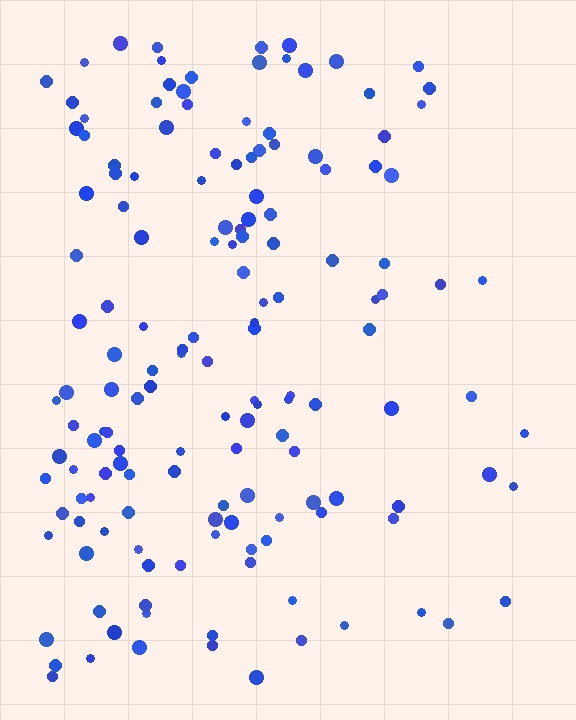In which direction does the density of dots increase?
From right to left, with the left side densest.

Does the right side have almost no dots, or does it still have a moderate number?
Still a moderate number, just noticeably fewer than the left.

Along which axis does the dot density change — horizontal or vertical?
Horizontal.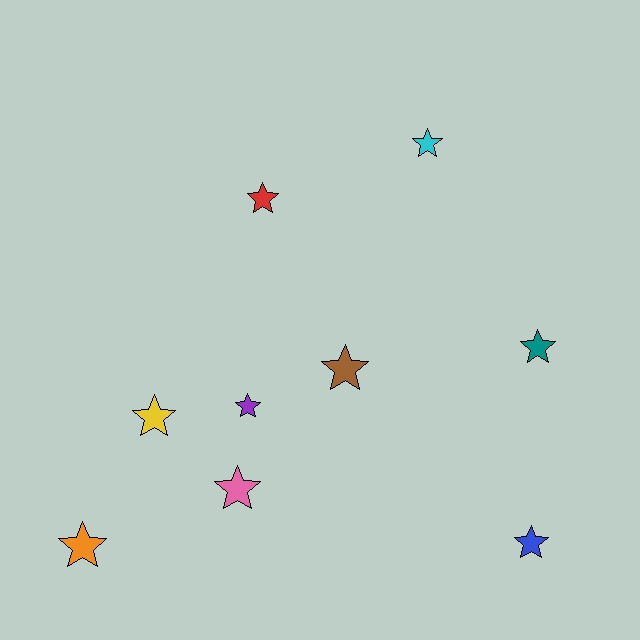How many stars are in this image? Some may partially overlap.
There are 9 stars.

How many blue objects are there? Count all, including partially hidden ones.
There is 1 blue object.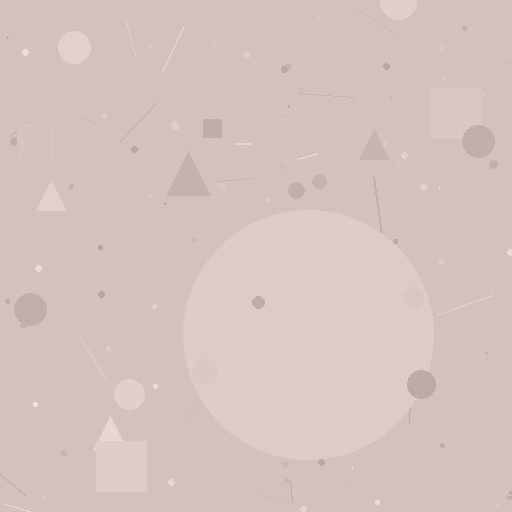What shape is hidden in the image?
A circle is hidden in the image.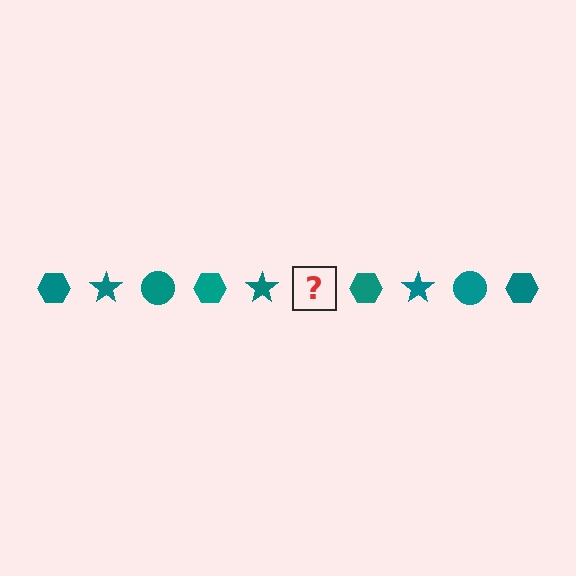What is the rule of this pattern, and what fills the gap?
The rule is that the pattern cycles through hexagon, star, circle shapes in teal. The gap should be filled with a teal circle.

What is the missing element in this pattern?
The missing element is a teal circle.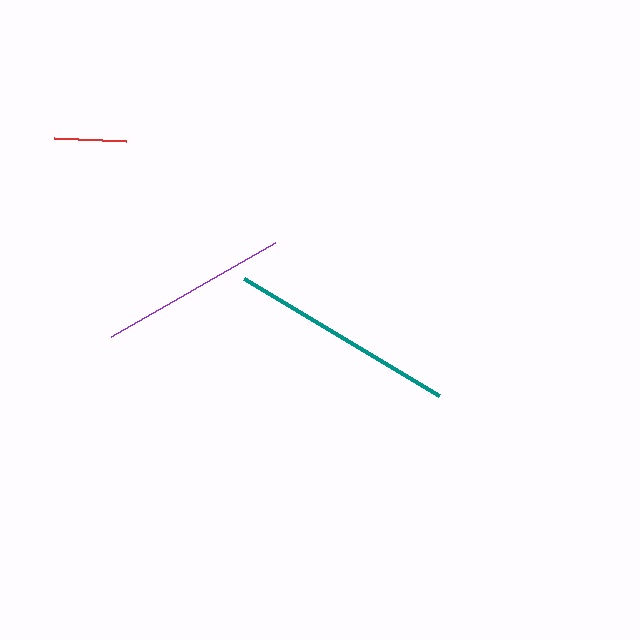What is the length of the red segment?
The red segment is approximately 72 pixels long.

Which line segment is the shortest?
The red line is the shortest at approximately 72 pixels.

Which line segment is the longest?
The teal line is the longest at approximately 227 pixels.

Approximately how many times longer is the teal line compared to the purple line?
The teal line is approximately 1.2 times the length of the purple line.